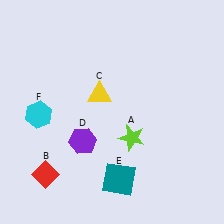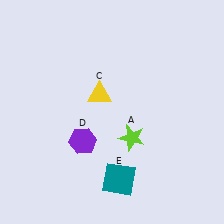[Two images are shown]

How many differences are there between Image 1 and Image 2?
There are 2 differences between the two images.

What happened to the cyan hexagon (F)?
The cyan hexagon (F) was removed in Image 2. It was in the bottom-left area of Image 1.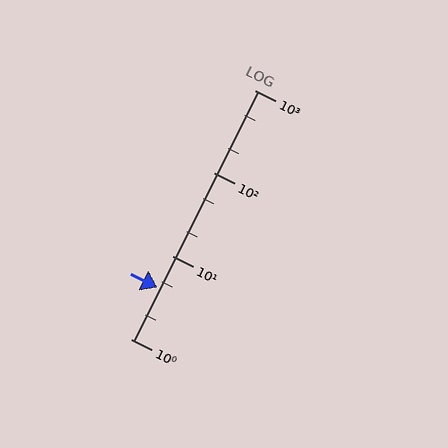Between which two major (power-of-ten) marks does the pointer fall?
The pointer is between 1 and 10.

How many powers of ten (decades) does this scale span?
The scale spans 3 decades, from 1 to 1000.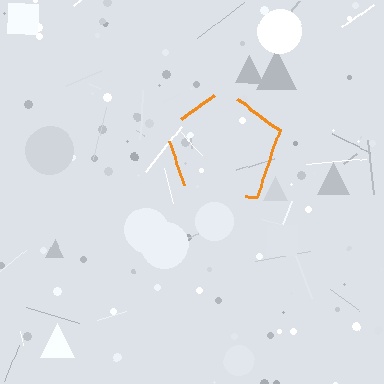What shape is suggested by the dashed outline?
The dashed outline suggests a pentagon.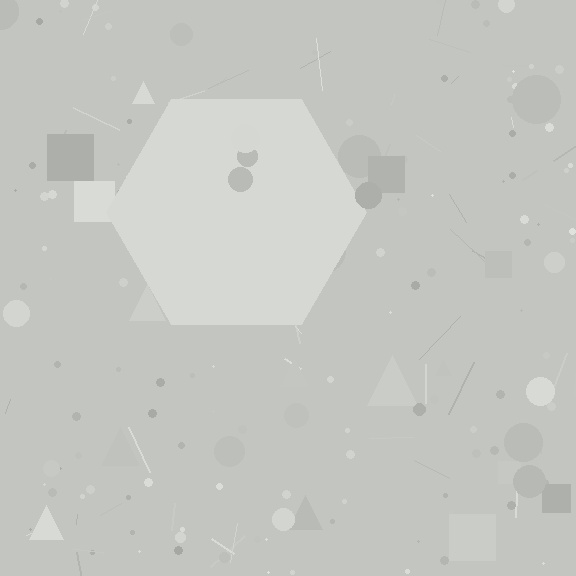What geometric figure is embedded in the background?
A hexagon is embedded in the background.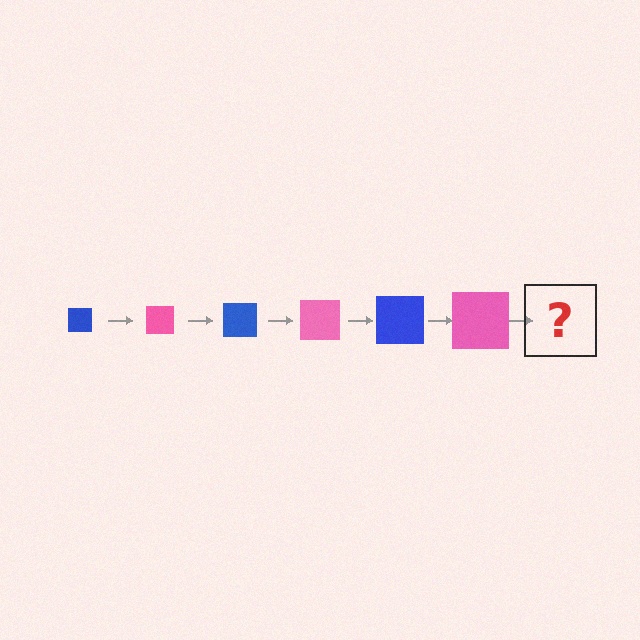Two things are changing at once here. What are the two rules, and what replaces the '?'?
The two rules are that the square grows larger each step and the color cycles through blue and pink. The '?' should be a blue square, larger than the previous one.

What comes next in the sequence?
The next element should be a blue square, larger than the previous one.